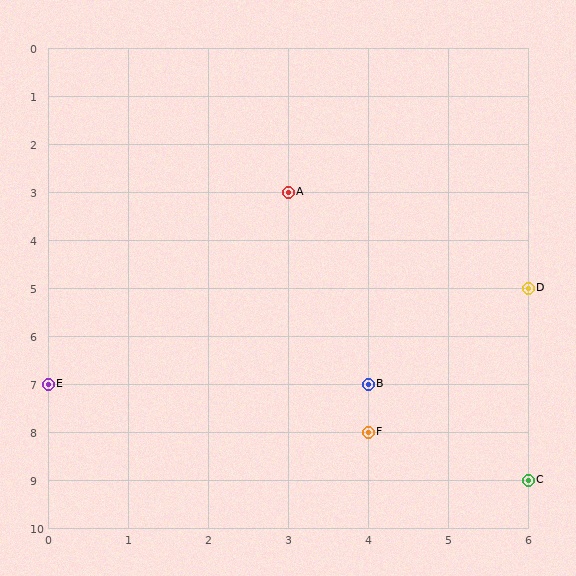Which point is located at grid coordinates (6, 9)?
Point C is at (6, 9).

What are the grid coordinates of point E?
Point E is at grid coordinates (0, 7).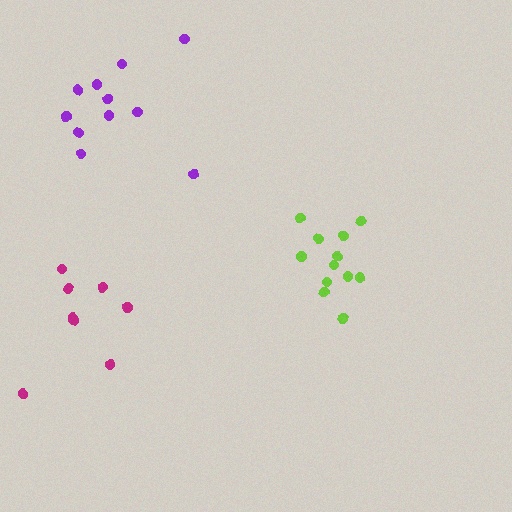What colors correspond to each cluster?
The clusters are colored: magenta, lime, purple.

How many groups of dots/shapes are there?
There are 3 groups.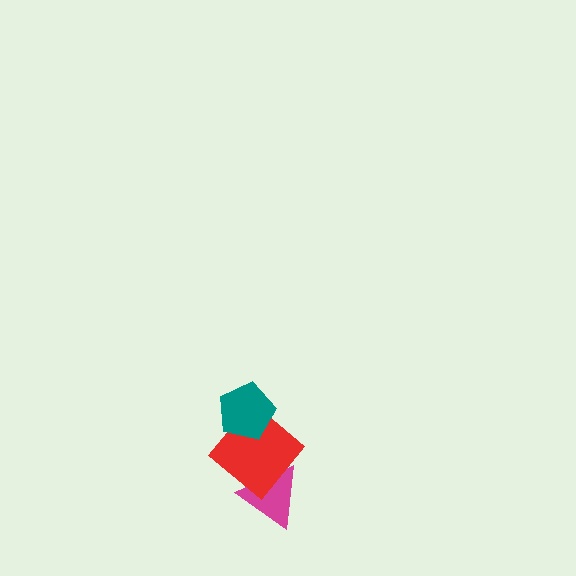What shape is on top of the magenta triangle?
The red diamond is on top of the magenta triangle.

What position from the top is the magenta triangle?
The magenta triangle is 3rd from the top.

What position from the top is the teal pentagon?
The teal pentagon is 1st from the top.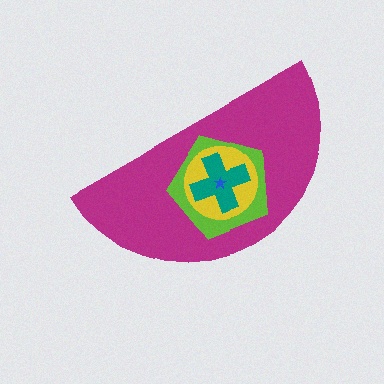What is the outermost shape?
The magenta semicircle.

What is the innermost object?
The blue star.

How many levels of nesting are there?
5.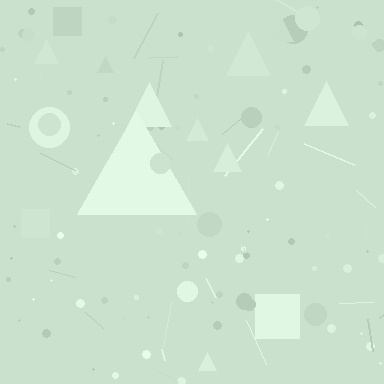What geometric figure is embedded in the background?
A triangle is embedded in the background.